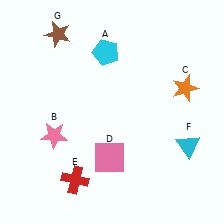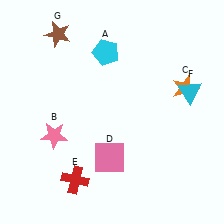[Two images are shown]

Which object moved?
The cyan triangle (F) moved up.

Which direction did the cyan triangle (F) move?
The cyan triangle (F) moved up.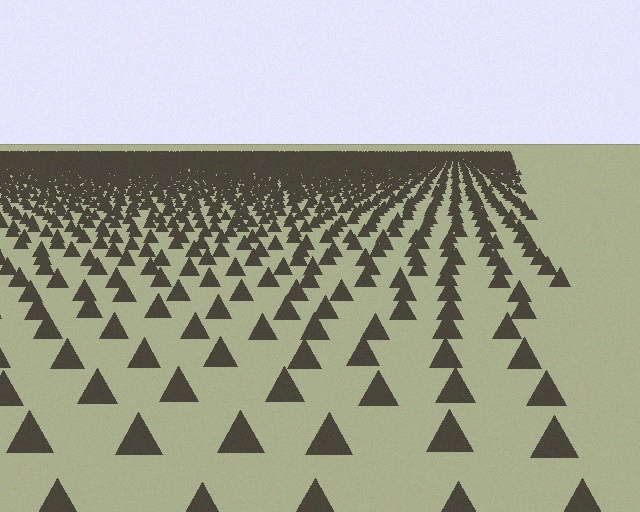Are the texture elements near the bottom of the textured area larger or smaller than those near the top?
Larger. Near the bottom, elements are closer to the viewer and appear at a bigger on-screen size.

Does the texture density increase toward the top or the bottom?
Density increases toward the top.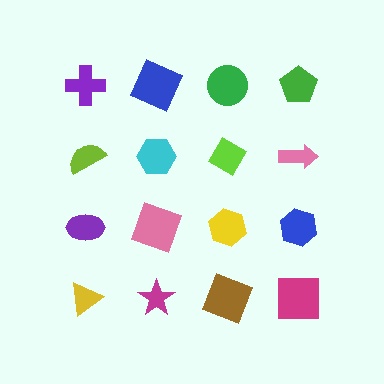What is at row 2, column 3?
A lime diamond.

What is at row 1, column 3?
A green circle.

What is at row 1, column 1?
A purple cross.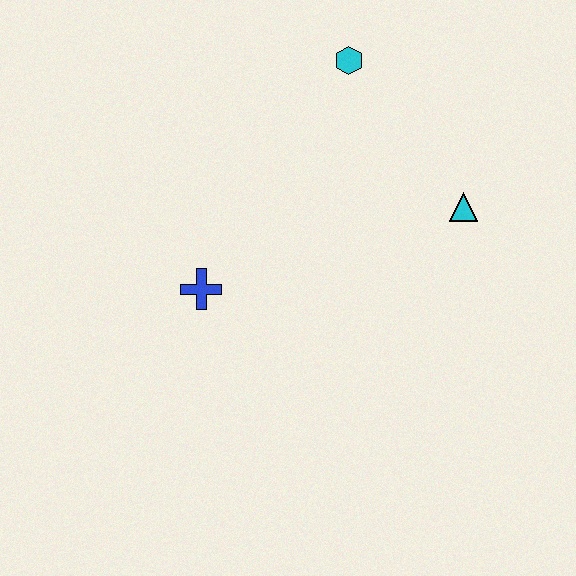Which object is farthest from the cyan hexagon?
The blue cross is farthest from the cyan hexagon.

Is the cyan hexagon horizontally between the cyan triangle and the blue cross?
Yes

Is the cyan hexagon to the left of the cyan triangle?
Yes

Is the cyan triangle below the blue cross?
No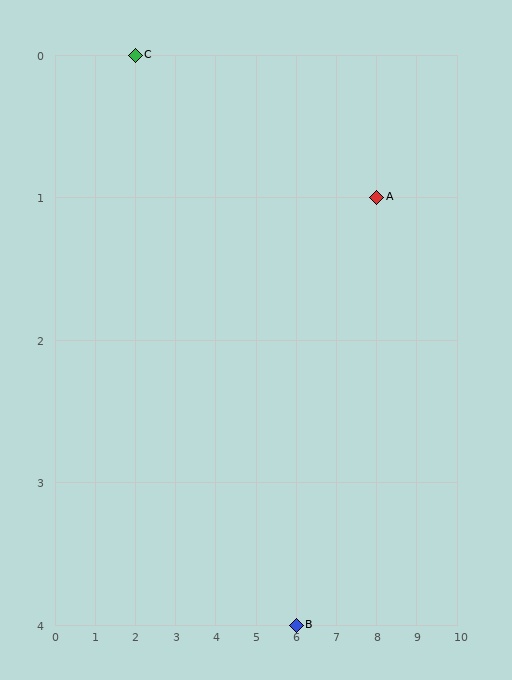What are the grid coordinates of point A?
Point A is at grid coordinates (8, 1).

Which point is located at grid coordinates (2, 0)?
Point C is at (2, 0).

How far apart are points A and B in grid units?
Points A and B are 2 columns and 3 rows apart (about 3.6 grid units diagonally).